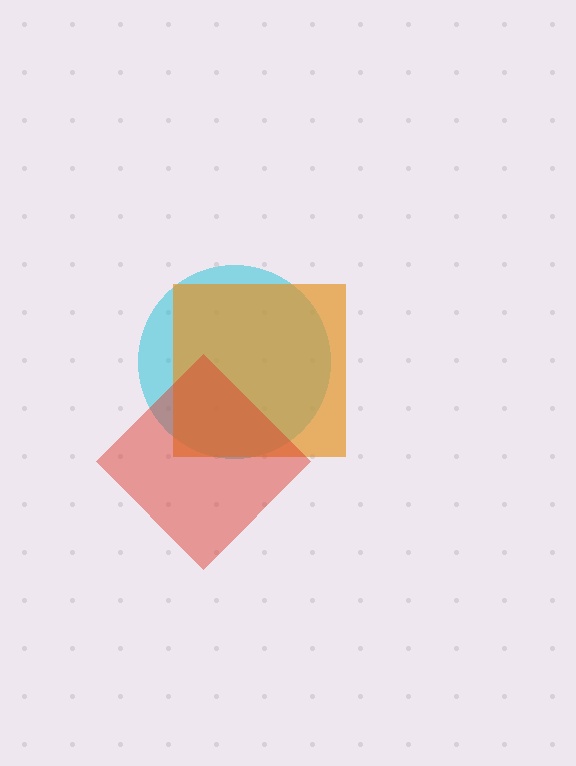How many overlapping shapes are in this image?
There are 3 overlapping shapes in the image.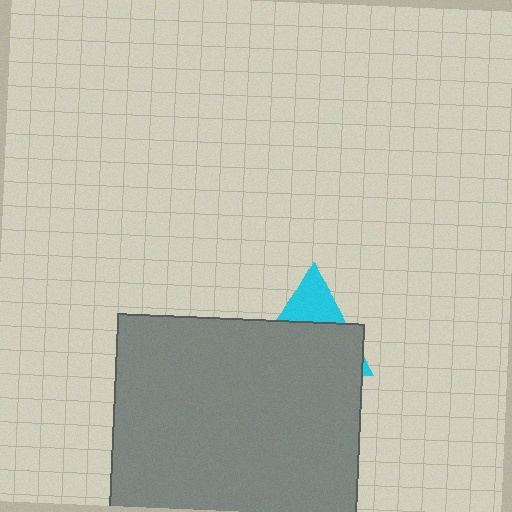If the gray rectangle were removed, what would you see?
You would see the complete cyan triangle.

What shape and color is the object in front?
The object in front is a gray rectangle.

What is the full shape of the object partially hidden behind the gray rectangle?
The partially hidden object is a cyan triangle.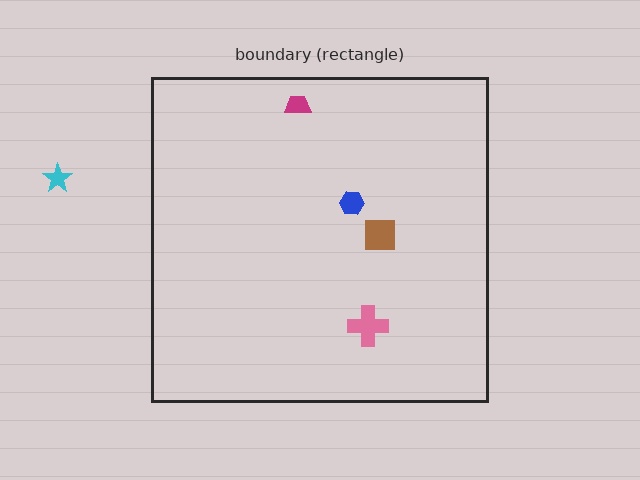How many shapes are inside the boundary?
4 inside, 1 outside.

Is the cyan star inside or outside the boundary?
Outside.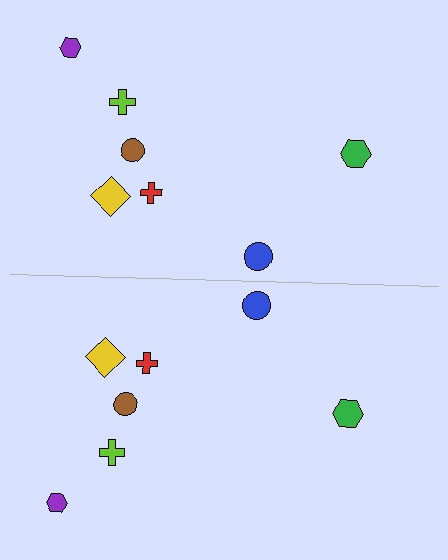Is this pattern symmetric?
Yes, this pattern has bilateral (reflection) symmetry.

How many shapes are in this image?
There are 14 shapes in this image.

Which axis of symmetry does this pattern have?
The pattern has a horizontal axis of symmetry running through the center of the image.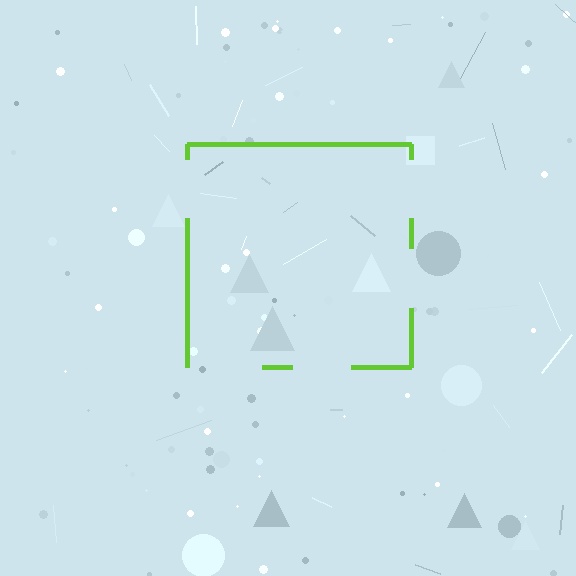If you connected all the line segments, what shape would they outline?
They would outline a square.